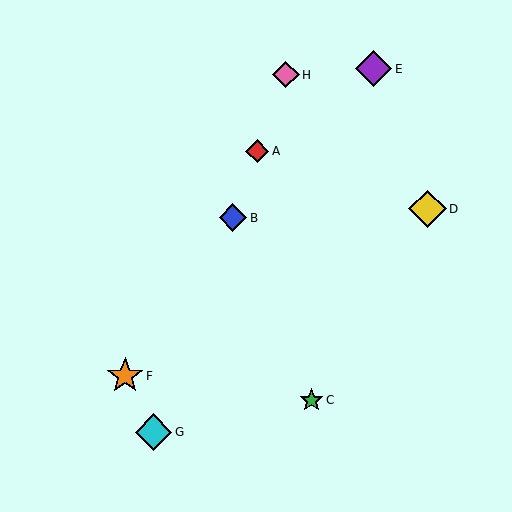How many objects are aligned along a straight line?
4 objects (A, B, G, H) are aligned along a straight line.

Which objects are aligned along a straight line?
Objects A, B, G, H are aligned along a straight line.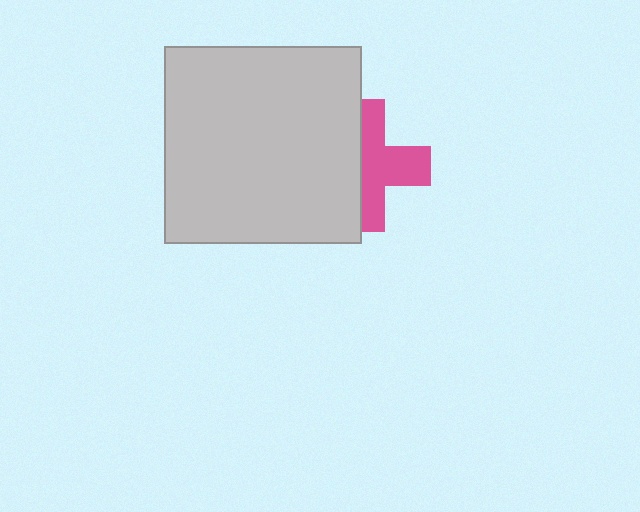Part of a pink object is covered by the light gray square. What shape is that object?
It is a cross.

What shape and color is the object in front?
The object in front is a light gray square.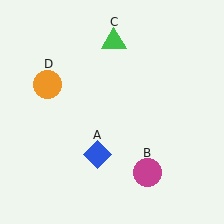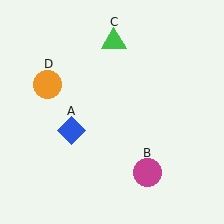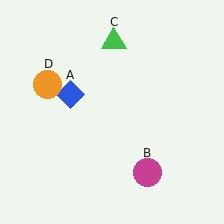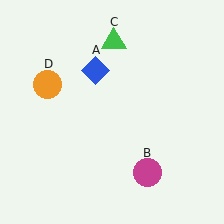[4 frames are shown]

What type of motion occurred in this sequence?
The blue diamond (object A) rotated clockwise around the center of the scene.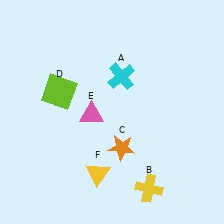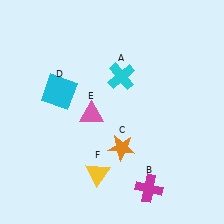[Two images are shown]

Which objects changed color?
B changed from yellow to magenta. D changed from lime to cyan.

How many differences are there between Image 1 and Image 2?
There are 2 differences between the two images.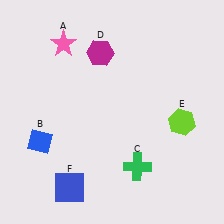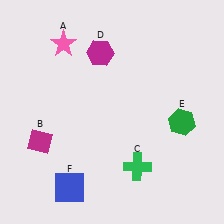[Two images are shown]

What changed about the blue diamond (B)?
In Image 1, B is blue. In Image 2, it changed to magenta.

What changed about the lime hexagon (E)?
In Image 1, E is lime. In Image 2, it changed to green.